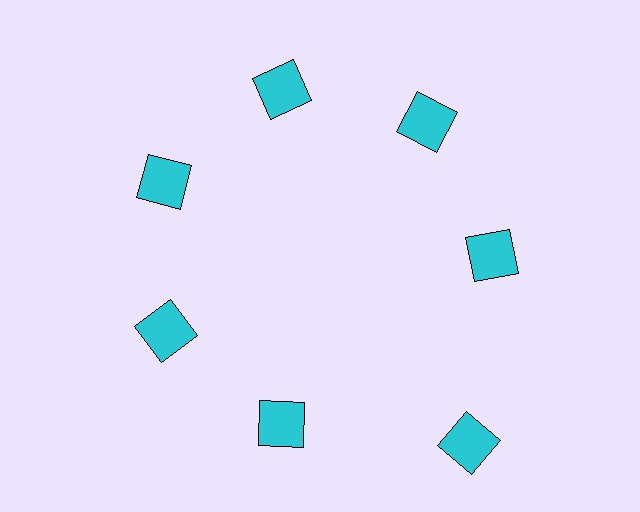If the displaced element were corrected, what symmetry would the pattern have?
It would have 7-fold rotational symmetry — the pattern would map onto itself every 51 degrees.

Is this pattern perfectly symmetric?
No. The 7 cyan squares are arranged in a ring, but one element near the 5 o'clock position is pushed outward from the center, breaking the 7-fold rotational symmetry.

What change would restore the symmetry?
The symmetry would be restored by moving it inward, back onto the ring so that all 7 squares sit at equal angles and equal distance from the center.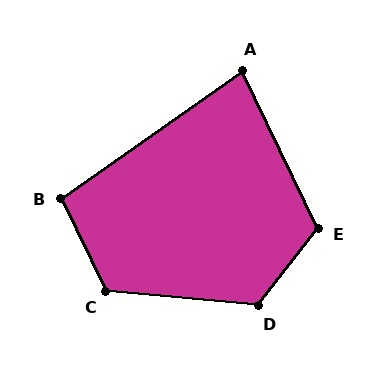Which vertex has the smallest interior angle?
A, at approximately 80 degrees.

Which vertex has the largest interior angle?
D, at approximately 123 degrees.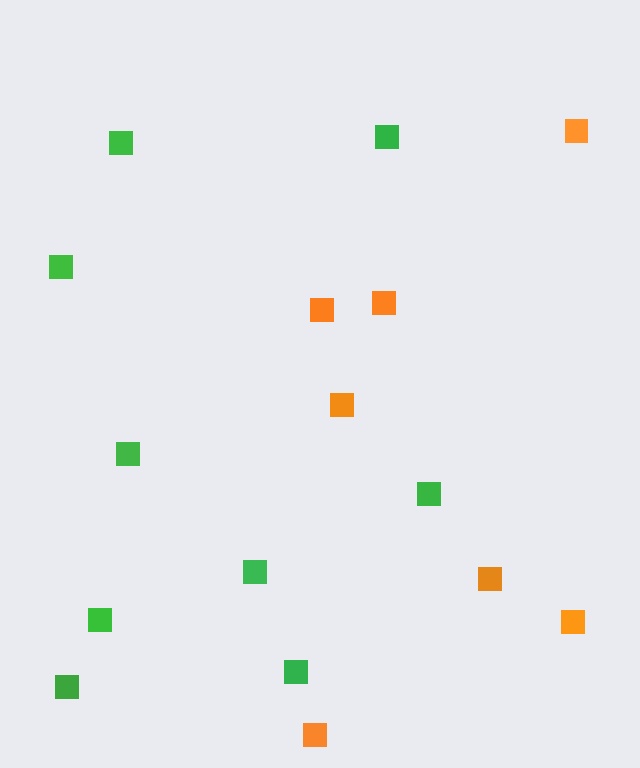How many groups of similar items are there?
There are 2 groups: one group of green squares (9) and one group of orange squares (7).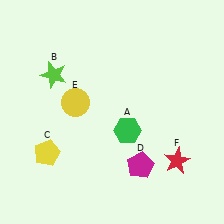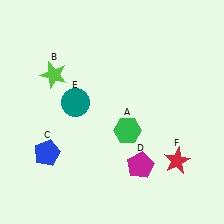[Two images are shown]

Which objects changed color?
C changed from yellow to blue. E changed from yellow to teal.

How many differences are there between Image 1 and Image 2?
There are 2 differences between the two images.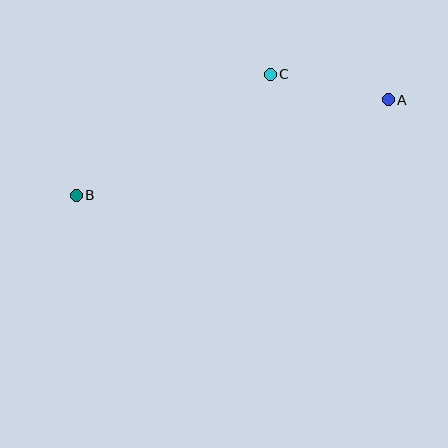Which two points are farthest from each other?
Points A and B are farthest from each other.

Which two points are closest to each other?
Points A and C are closest to each other.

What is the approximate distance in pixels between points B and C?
The distance between B and C is approximately 229 pixels.